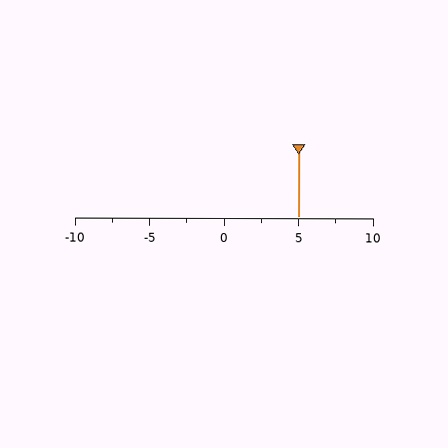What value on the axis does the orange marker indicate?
The marker indicates approximately 5.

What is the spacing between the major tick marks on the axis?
The major ticks are spaced 5 apart.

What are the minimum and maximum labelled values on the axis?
The axis runs from -10 to 10.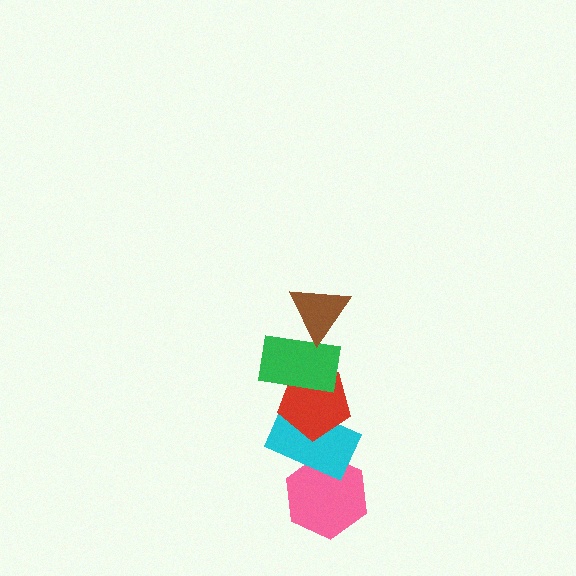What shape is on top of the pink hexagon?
The cyan rectangle is on top of the pink hexagon.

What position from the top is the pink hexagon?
The pink hexagon is 5th from the top.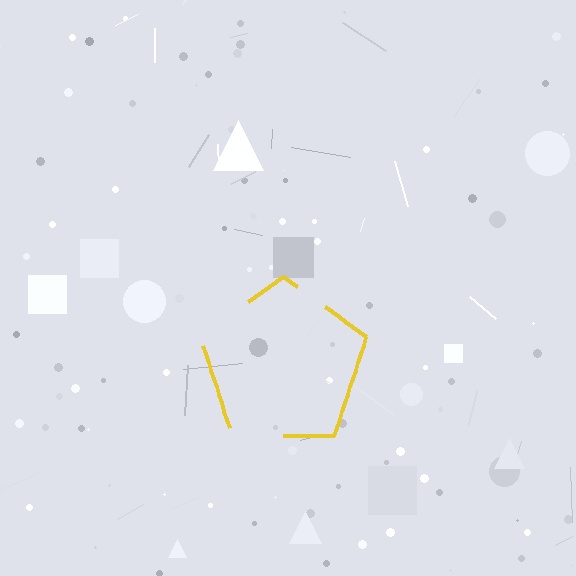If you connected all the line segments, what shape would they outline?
They would outline a pentagon.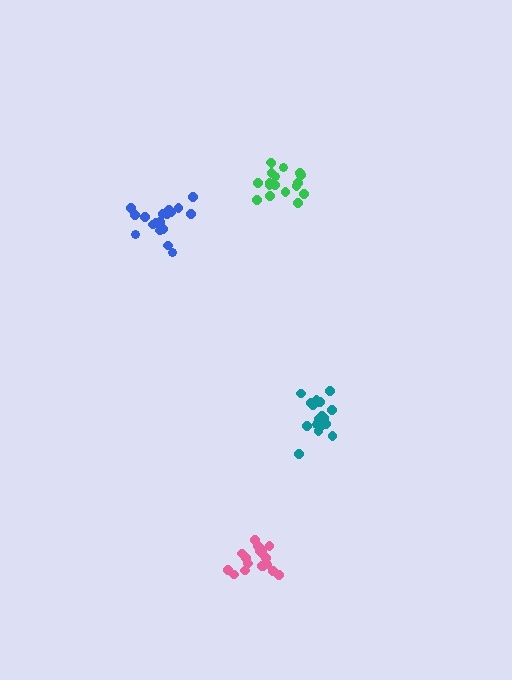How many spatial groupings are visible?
There are 4 spatial groupings.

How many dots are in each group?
Group 1: 18 dots, Group 2: 17 dots, Group 3: 19 dots, Group 4: 18 dots (72 total).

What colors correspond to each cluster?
The clusters are colored: pink, teal, green, blue.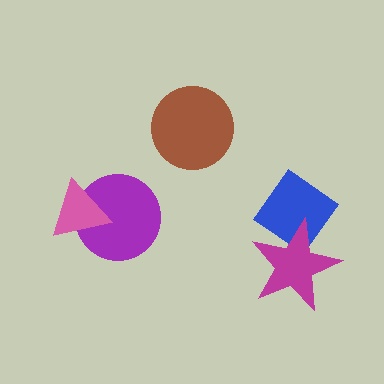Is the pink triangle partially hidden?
No, no other shape covers it.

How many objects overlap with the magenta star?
1 object overlaps with the magenta star.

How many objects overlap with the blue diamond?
1 object overlaps with the blue diamond.